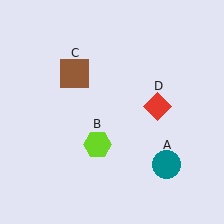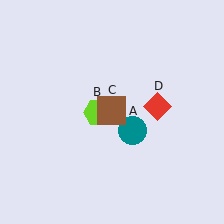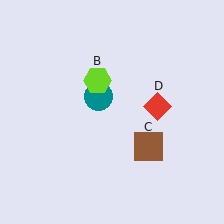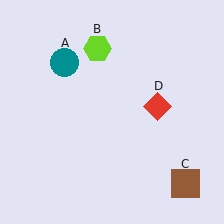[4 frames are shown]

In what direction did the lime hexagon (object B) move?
The lime hexagon (object B) moved up.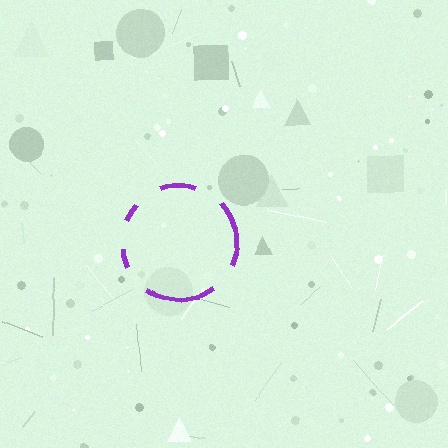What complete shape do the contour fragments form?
The contour fragments form a circle.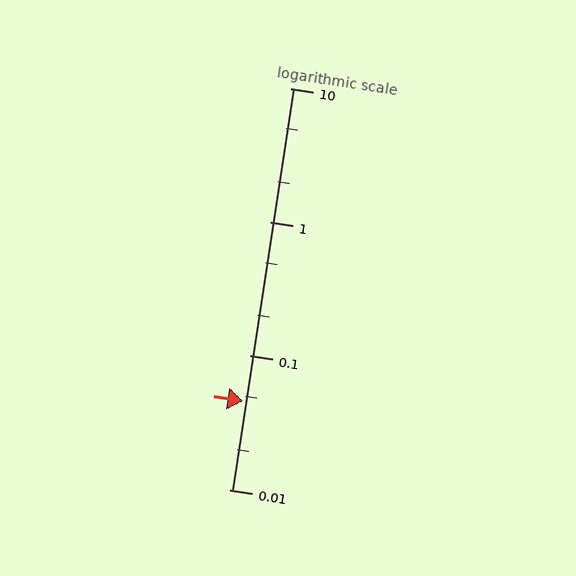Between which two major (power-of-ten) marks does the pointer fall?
The pointer is between 0.01 and 0.1.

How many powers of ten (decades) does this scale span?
The scale spans 3 decades, from 0.01 to 10.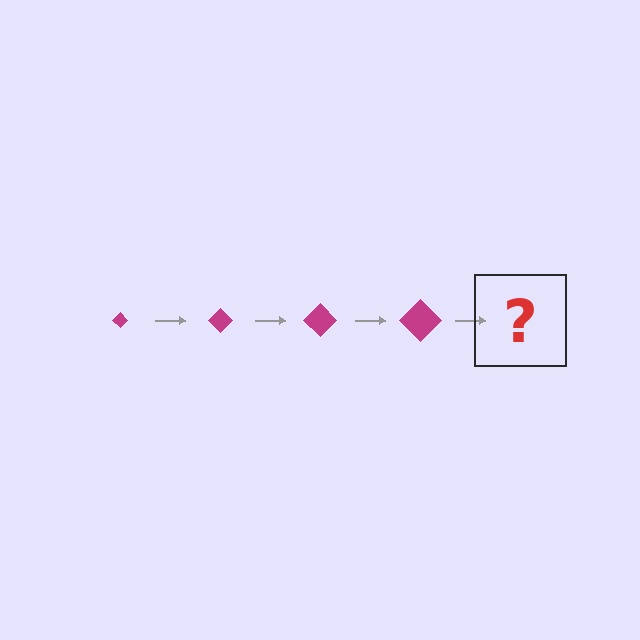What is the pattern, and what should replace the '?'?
The pattern is that the diamond gets progressively larger each step. The '?' should be a magenta diamond, larger than the previous one.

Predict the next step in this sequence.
The next step is a magenta diamond, larger than the previous one.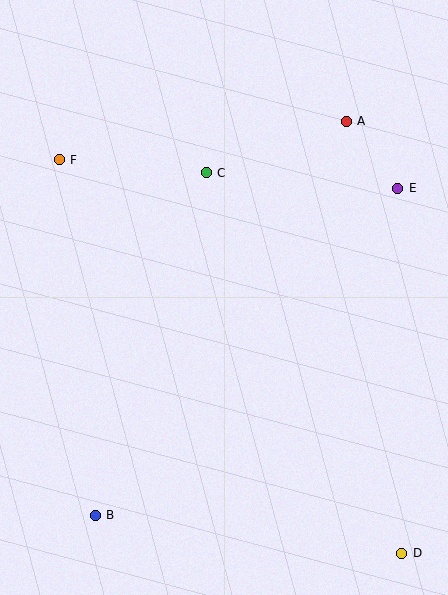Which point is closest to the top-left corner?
Point F is closest to the top-left corner.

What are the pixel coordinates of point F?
Point F is at (59, 160).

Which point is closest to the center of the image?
Point C at (206, 173) is closest to the center.